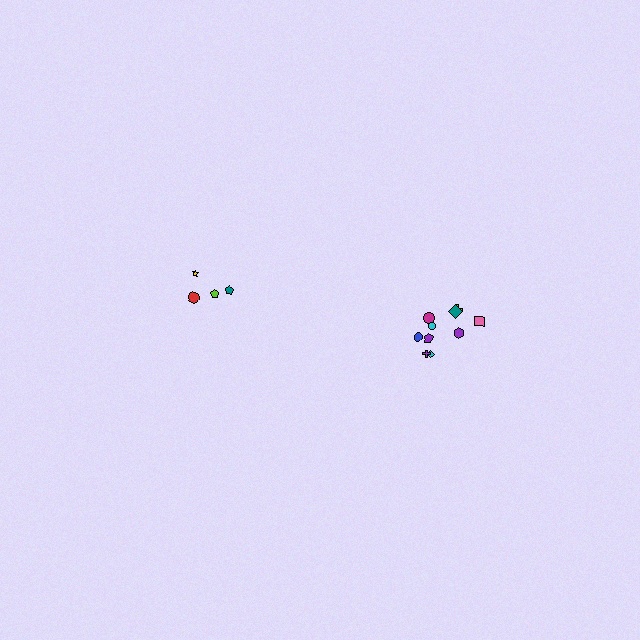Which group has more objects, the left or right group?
The right group.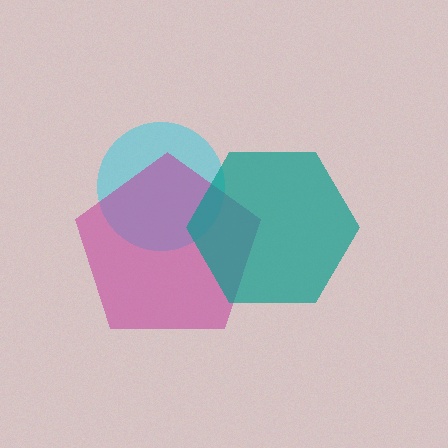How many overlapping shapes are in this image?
There are 3 overlapping shapes in the image.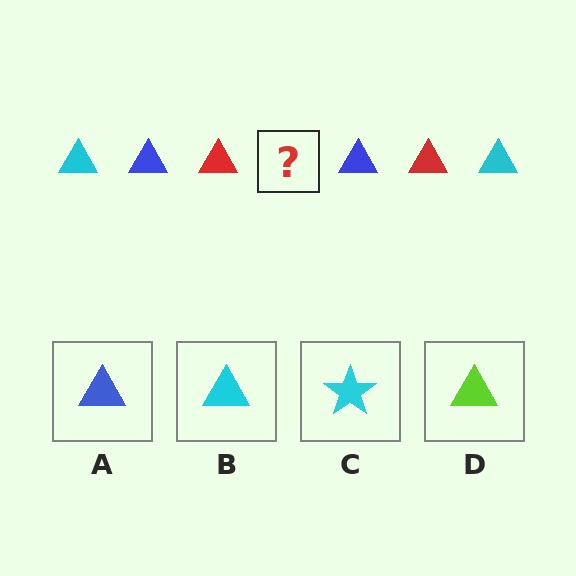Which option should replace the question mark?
Option B.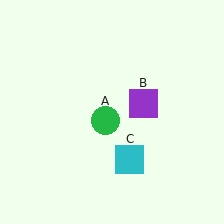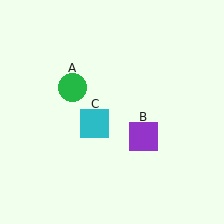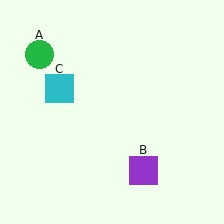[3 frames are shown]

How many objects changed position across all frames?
3 objects changed position: green circle (object A), purple square (object B), cyan square (object C).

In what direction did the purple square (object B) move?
The purple square (object B) moved down.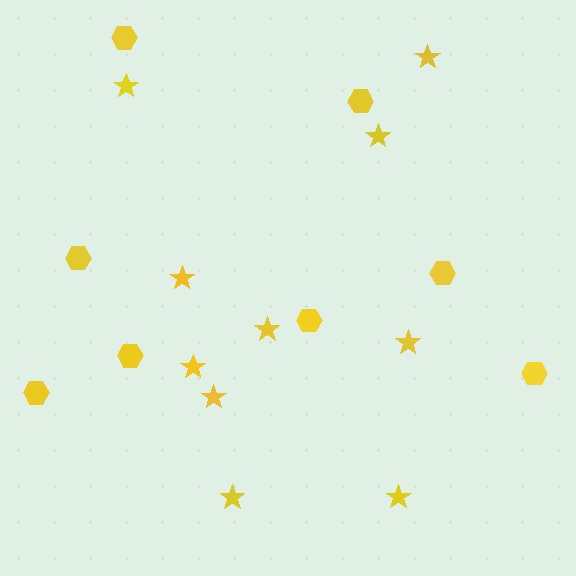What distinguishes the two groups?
There are 2 groups: one group of hexagons (8) and one group of stars (10).